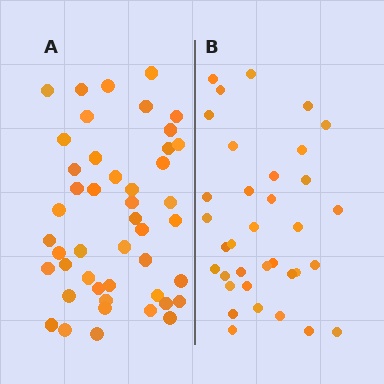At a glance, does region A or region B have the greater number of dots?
Region A (the left region) has more dots.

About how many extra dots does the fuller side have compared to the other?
Region A has roughly 12 or so more dots than region B.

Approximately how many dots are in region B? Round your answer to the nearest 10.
About 40 dots. (The exact count is 35, which rounds to 40.)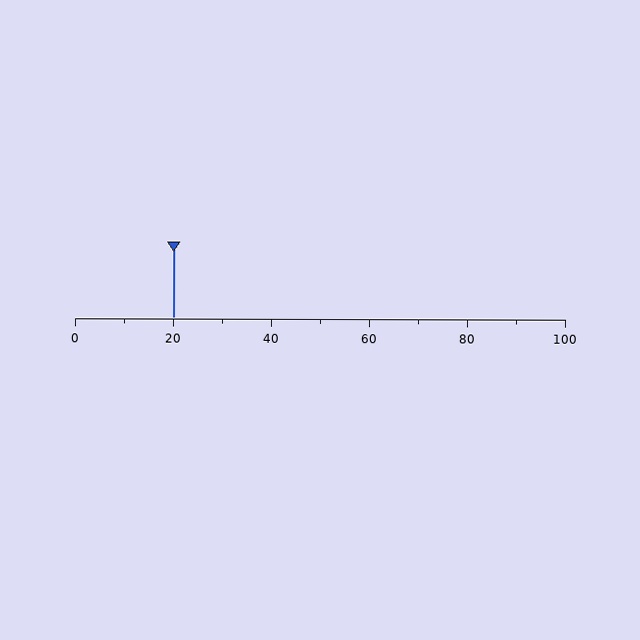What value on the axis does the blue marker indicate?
The marker indicates approximately 20.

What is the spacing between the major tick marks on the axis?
The major ticks are spaced 20 apart.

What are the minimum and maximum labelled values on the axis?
The axis runs from 0 to 100.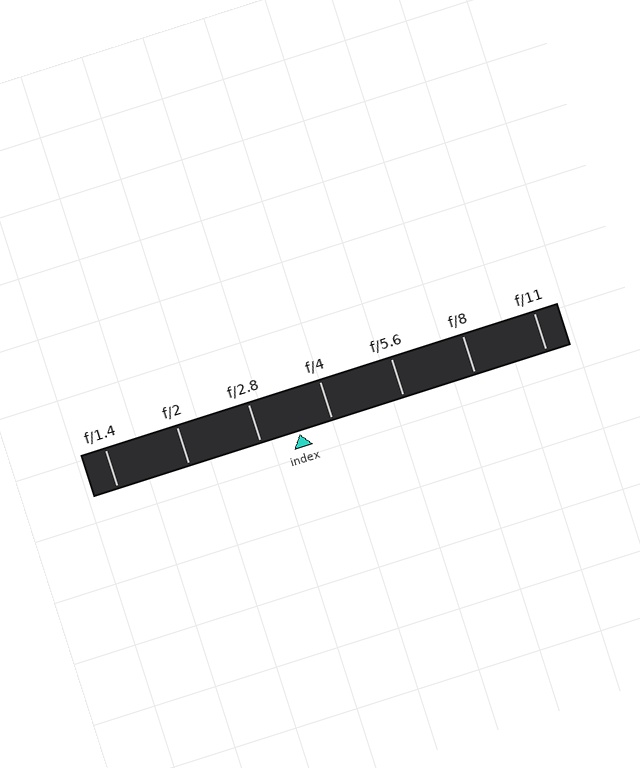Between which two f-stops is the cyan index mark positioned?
The index mark is between f/2.8 and f/4.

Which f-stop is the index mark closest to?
The index mark is closest to f/4.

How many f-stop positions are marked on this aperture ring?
There are 7 f-stop positions marked.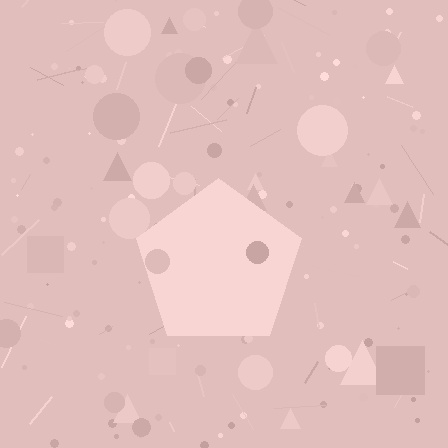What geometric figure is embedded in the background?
A pentagon is embedded in the background.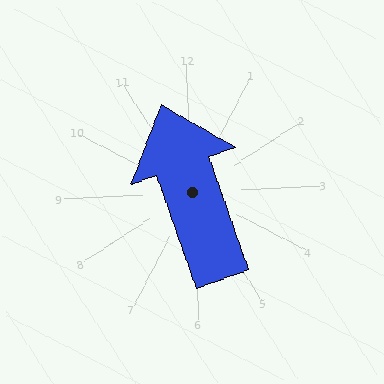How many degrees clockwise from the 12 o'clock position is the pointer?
Approximately 343 degrees.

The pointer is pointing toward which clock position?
Roughly 11 o'clock.